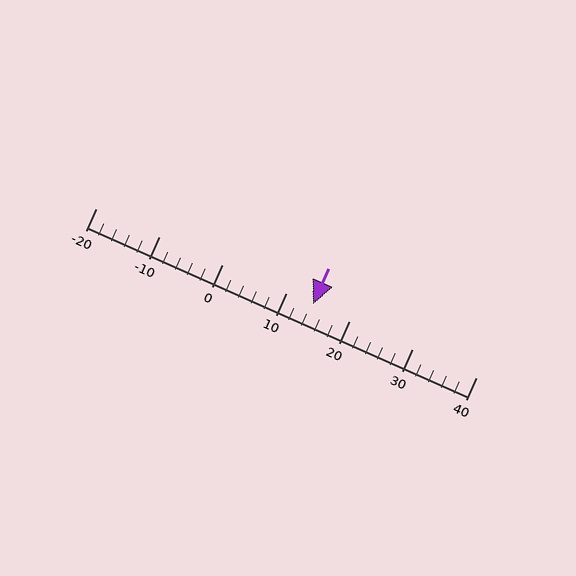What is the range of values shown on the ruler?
The ruler shows values from -20 to 40.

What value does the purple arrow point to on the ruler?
The purple arrow points to approximately 14.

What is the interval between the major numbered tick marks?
The major tick marks are spaced 10 units apart.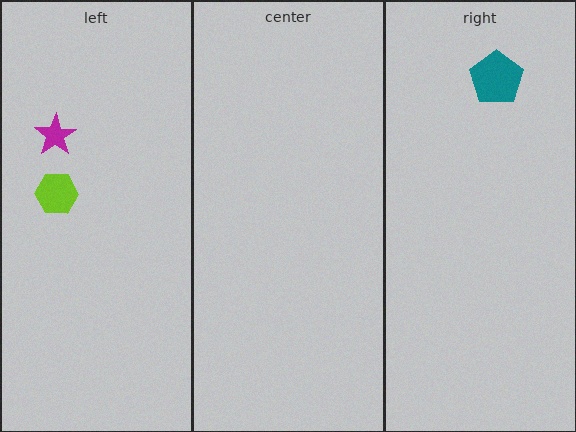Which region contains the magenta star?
The left region.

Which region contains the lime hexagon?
The left region.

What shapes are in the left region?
The lime hexagon, the magenta star.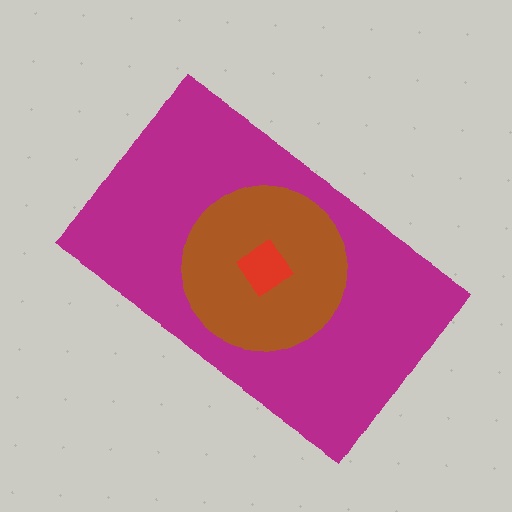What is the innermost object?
The red diamond.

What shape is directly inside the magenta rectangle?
The brown circle.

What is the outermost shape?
The magenta rectangle.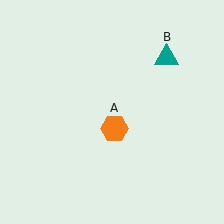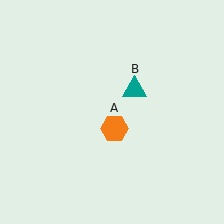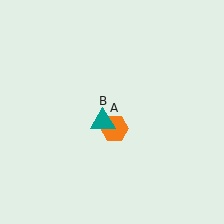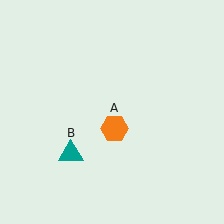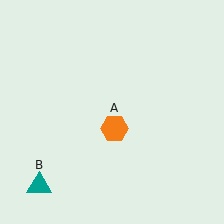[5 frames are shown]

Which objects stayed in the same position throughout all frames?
Orange hexagon (object A) remained stationary.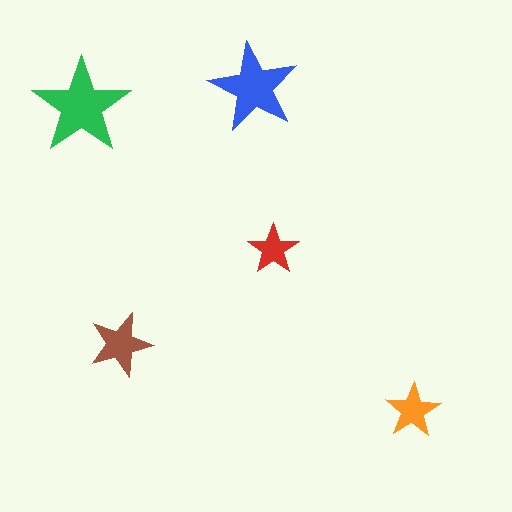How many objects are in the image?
There are 5 objects in the image.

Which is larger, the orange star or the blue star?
The blue one.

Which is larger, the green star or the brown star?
The green one.